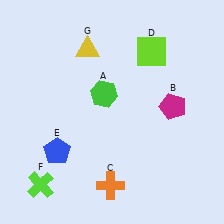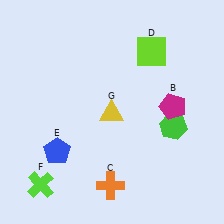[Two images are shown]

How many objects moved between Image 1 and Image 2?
2 objects moved between the two images.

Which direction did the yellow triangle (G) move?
The yellow triangle (G) moved down.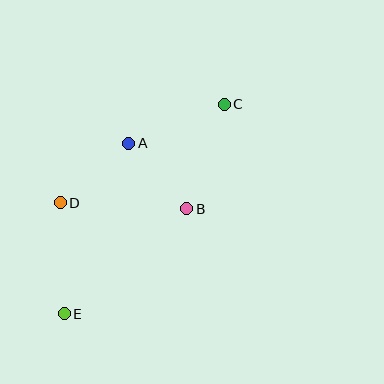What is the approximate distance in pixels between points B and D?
The distance between B and D is approximately 126 pixels.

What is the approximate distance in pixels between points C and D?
The distance between C and D is approximately 191 pixels.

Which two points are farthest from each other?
Points C and E are farthest from each other.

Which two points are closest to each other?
Points A and B are closest to each other.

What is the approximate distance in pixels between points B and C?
The distance between B and C is approximately 111 pixels.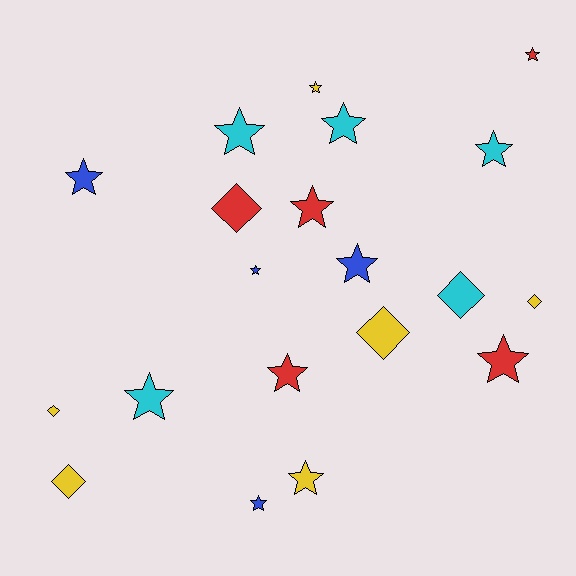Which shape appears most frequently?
Star, with 14 objects.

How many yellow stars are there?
There are 2 yellow stars.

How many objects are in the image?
There are 20 objects.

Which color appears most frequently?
Yellow, with 6 objects.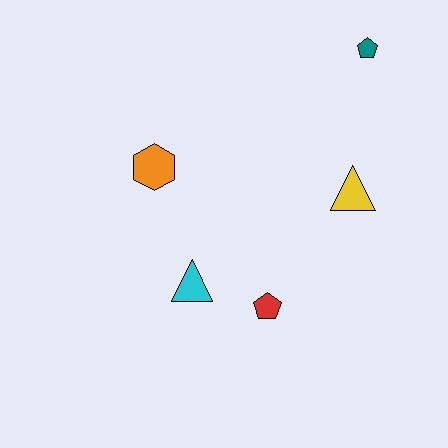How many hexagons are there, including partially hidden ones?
There is 1 hexagon.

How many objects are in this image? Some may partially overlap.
There are 5 objects.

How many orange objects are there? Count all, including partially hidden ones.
There is 1 orange object.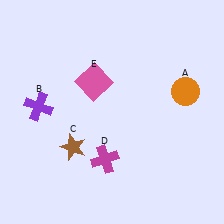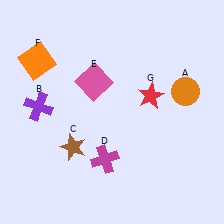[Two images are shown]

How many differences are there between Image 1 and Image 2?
There are 2 differences between the two images.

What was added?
An orange square (F), a red star (G) were added in Image 2.